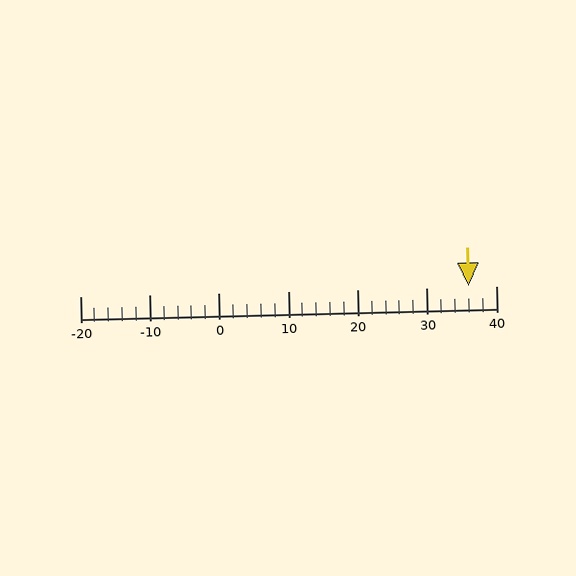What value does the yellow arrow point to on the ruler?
The yellow arrow points to approximately 36.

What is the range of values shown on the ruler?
The ruler shows values from -20 to 40.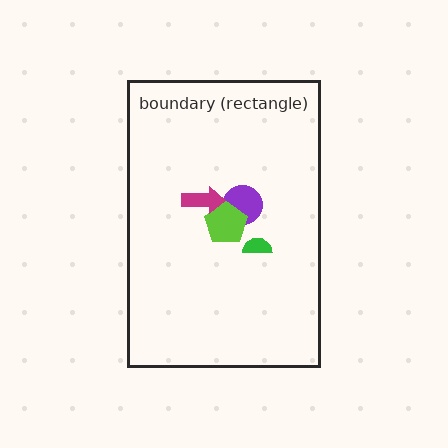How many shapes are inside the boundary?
4 inside, 0 outside.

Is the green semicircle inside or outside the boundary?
Inside.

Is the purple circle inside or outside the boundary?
Inside.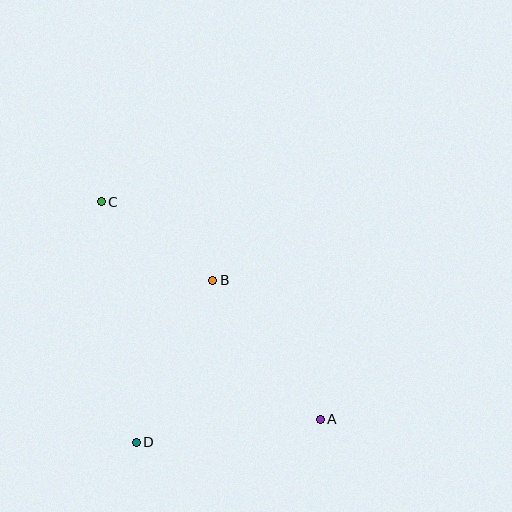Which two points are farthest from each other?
Points A and C are farthest from each other.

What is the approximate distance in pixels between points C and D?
The distance between C and D is approximately 243 pixels.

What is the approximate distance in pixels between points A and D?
The distance between A and D is approximately 185 pixels.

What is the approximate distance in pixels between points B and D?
The distance between B and D is approximately 179 pixels.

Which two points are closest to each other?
Points B and C are closest to each other.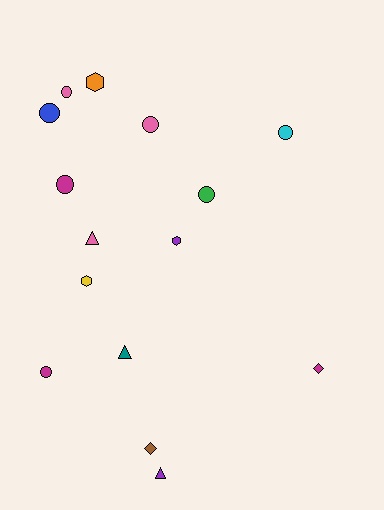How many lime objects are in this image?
There are no lime objects.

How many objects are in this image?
There are 15 objects.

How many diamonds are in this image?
There are 2 diamonds.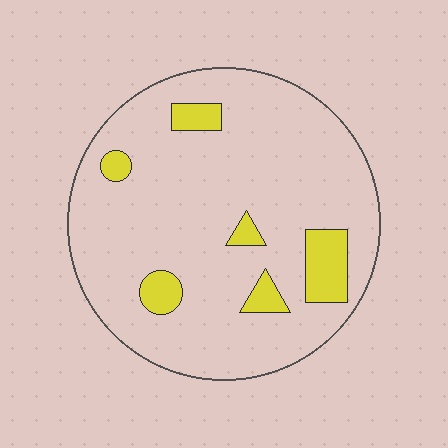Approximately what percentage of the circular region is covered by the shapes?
Approximately 10%.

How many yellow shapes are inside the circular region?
6.